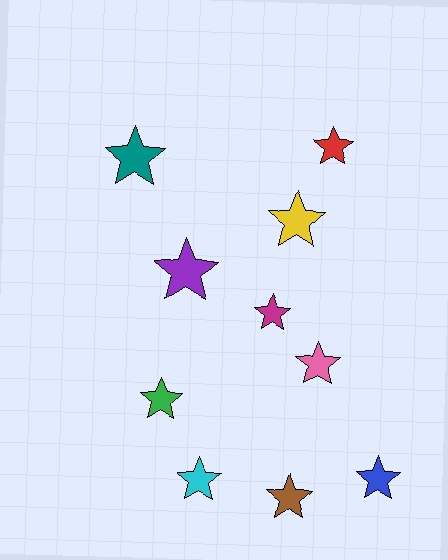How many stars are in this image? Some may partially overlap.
There are 10 stars.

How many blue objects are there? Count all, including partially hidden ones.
There is 1 blue object.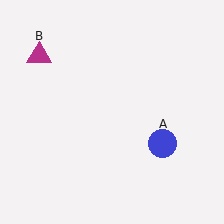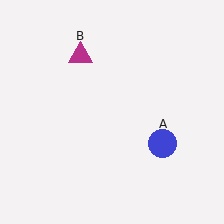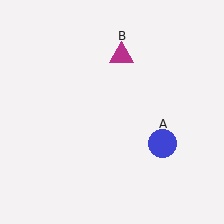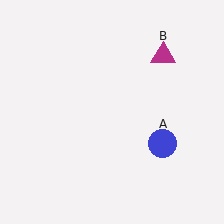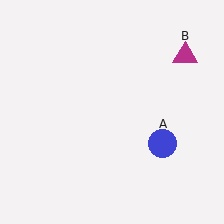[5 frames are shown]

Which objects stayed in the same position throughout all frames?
Blue circle (object A) remained stationary.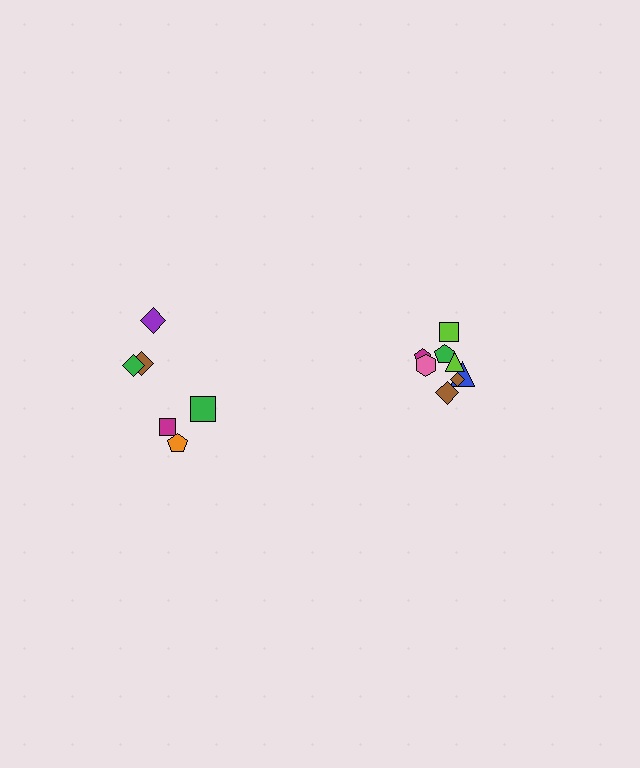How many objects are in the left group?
There are 6 objects.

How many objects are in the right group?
There are 8 objects.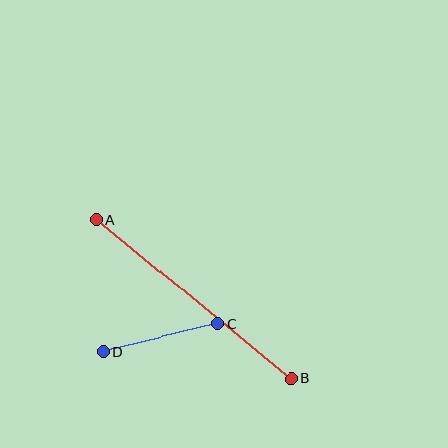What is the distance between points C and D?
The distance is approximately 117 pixels.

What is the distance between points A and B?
The distance is approximately 252 pixels.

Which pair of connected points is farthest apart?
Points A and B are farthest apart.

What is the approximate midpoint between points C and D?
The midpoint is at approximately (160, 338) pixels.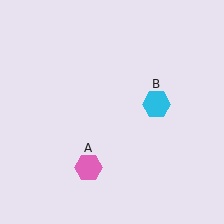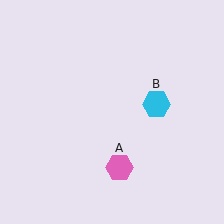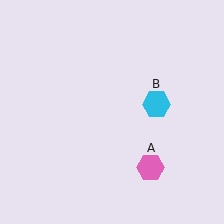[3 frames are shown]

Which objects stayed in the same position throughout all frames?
Cyan hexagon (object B) remained stationary.